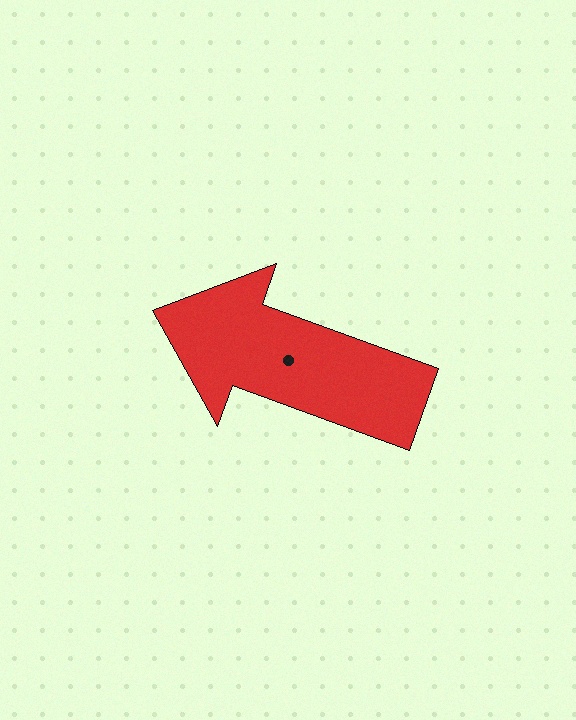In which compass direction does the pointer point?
West.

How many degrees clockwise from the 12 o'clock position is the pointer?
Approximately 290 degrees.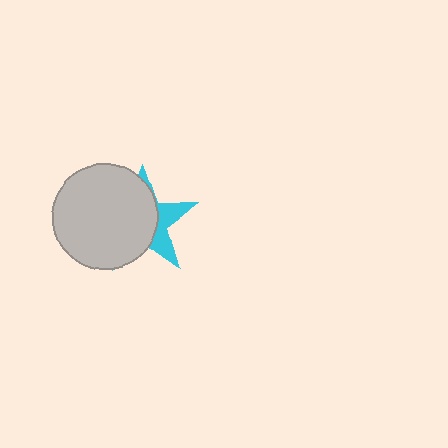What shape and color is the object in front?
The object in front is a light gray circle.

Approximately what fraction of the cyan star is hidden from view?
Roughly 67% of the cyan star is hidden behind the light gray circle.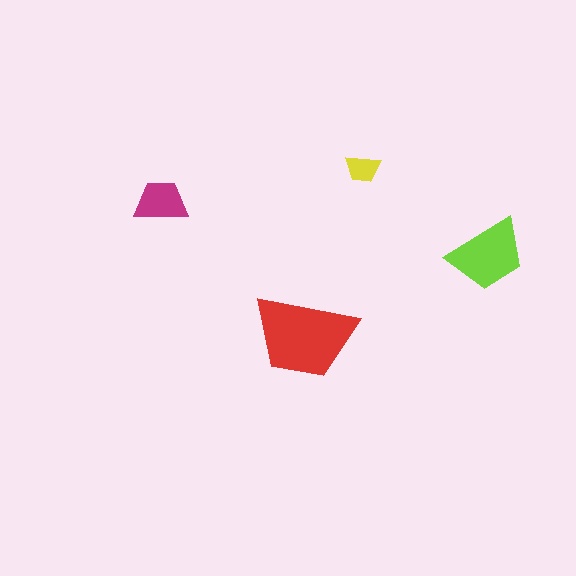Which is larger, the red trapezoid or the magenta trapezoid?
The red one.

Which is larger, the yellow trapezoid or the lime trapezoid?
The lime one.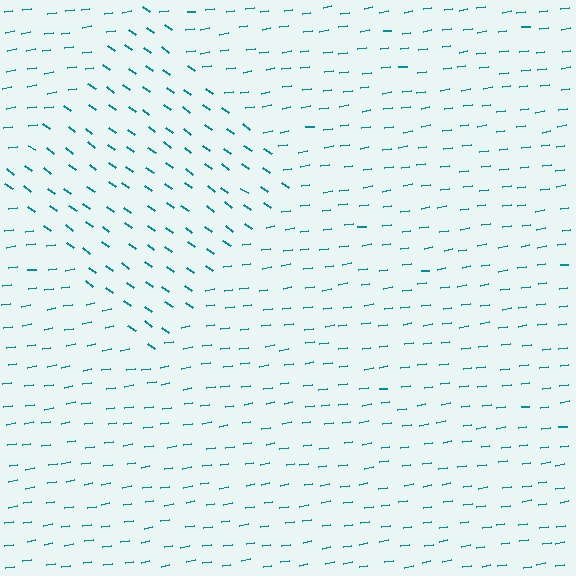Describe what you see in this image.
The image is filled with small teal line segments. A diamond region in the image has lines oriented differently from the surrounding lines, creating a visible texture boundary.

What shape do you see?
I see a diamond.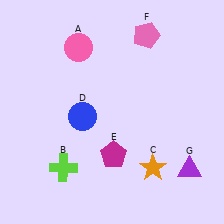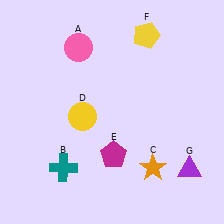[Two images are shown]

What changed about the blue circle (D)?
In Image 1, D is blue. In Image 2, it changed to yellow.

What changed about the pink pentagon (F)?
In Image 1, F is pink. In Image 2, it changed to yellow.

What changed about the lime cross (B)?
In Image 1, B is lime. In Image 2, it changed to teal.